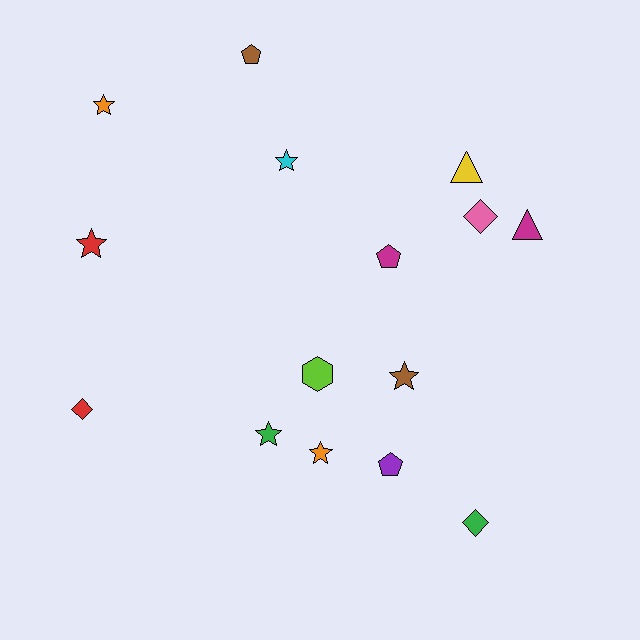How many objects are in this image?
There are 15 objects.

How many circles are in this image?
There are no circles.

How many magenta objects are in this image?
There are 2 magenta objects.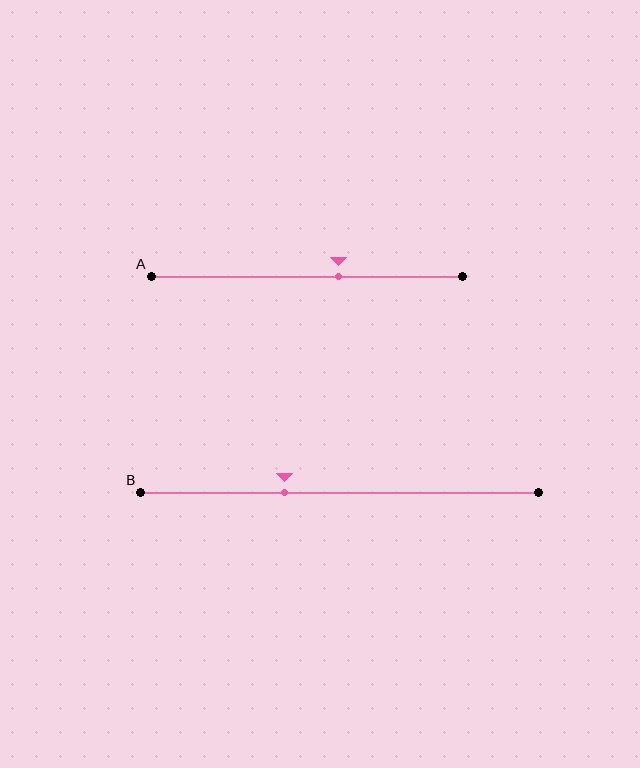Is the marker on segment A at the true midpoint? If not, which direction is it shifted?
No, the marker on segment A is shifted to the right by about 10% of the segment length.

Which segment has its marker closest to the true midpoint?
Segment A has its marker closest to the true midpoint.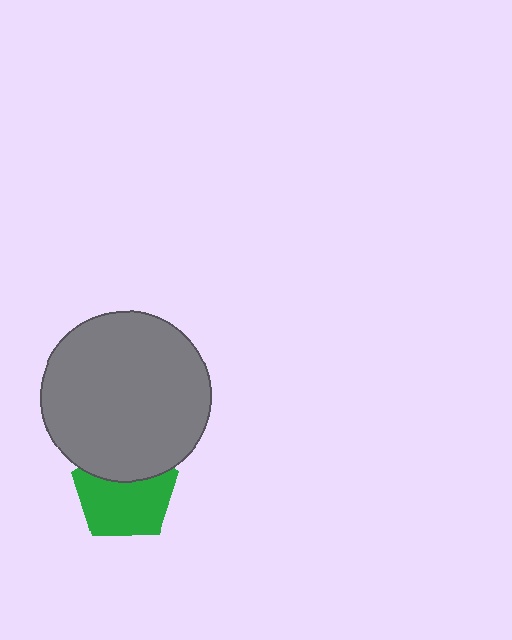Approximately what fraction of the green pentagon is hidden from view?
Roughly 35% of the green pentagon is hidden behind the gray circle.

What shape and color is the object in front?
The object in front is a gray circle.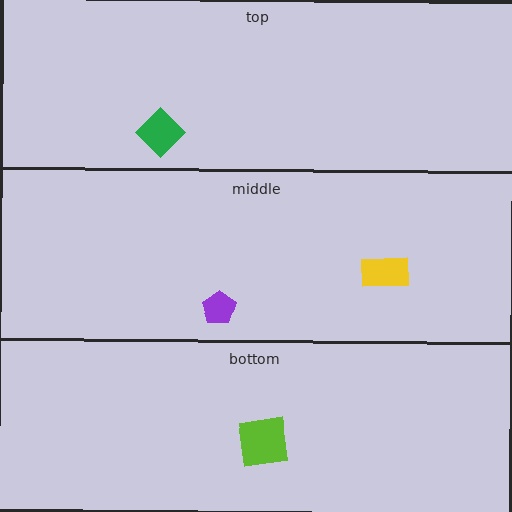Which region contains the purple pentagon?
The middle region.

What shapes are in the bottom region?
The lime square.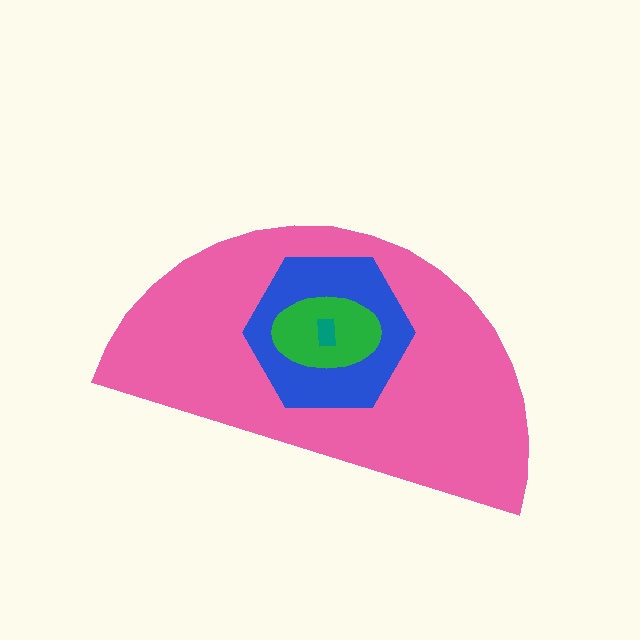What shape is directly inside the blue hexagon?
The green ellipse.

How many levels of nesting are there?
4.